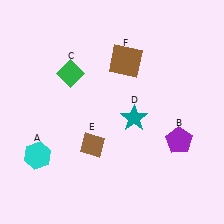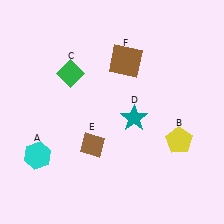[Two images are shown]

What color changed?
The pentagon (B) changed from purple in Image 1 to yellow in Image 2.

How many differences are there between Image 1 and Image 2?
There is 1 difference between the two images.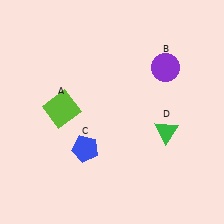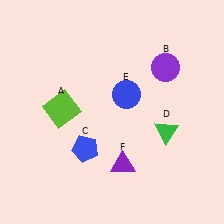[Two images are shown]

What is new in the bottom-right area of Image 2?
A purple triangle (F) was added in the bottom-right area of Image 2.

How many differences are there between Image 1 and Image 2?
There are 2 differences between the two images.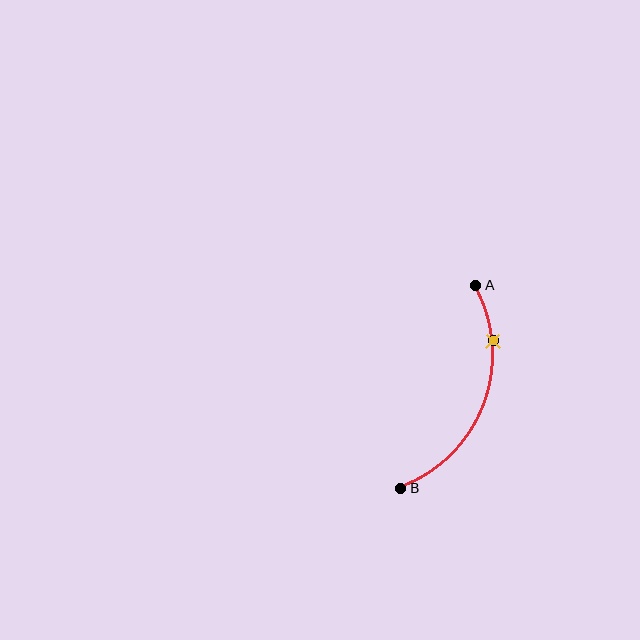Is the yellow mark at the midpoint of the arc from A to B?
No. The yellow mark lies on the arc but is closer to endpoint A. The arc midpoint would be at the point on the curve equidistant along the arc from both A and B.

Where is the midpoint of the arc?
The arc midpoint is the point on the curve farthest from the straight line joining A and B. It sits to the right of that line.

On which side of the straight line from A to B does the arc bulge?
The arc bulges to the right of the straight line connecting A and B.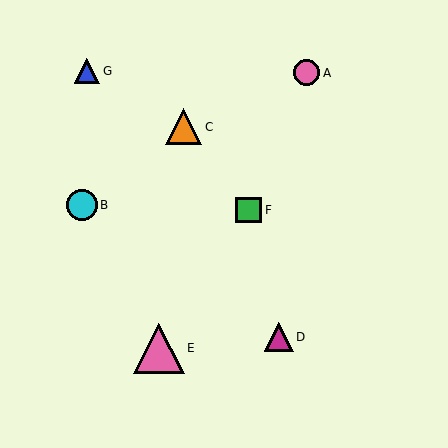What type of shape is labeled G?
Shape G is a blue triangle.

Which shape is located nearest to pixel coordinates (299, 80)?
The pink circle (labeled A) at (307, 73) is nearest to that location.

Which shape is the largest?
The pink triangle (labeled E) is the largest.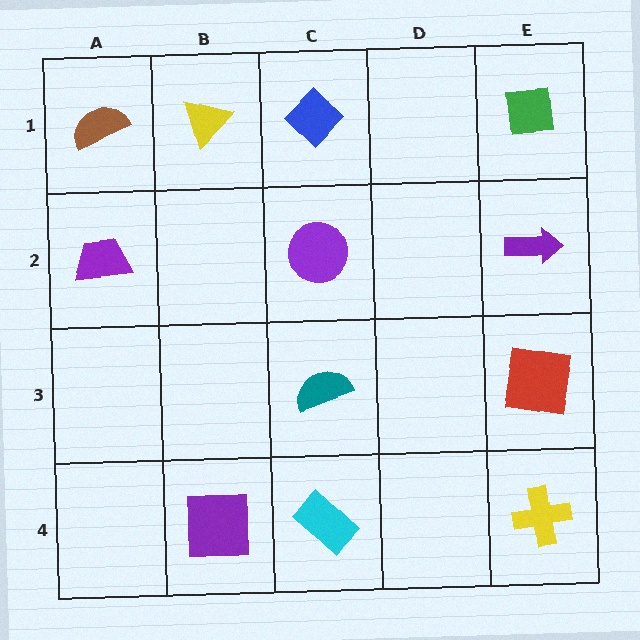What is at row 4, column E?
A yellow cross.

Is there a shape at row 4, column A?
No, that cell is empty.